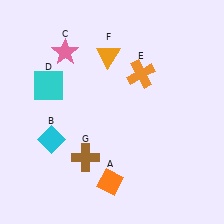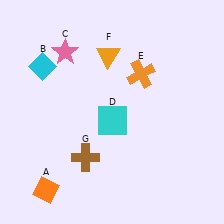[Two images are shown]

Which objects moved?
The objects that moved are: the orange diamond (A), the cyan diamond (B), the cyan square (D).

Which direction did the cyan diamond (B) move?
The cyan diamond (B) moved up.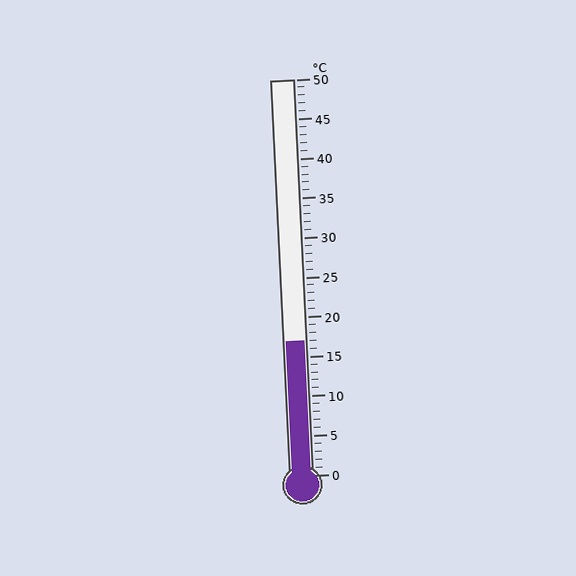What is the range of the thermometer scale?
The thermometer scale ranges from 0°C to 50°C.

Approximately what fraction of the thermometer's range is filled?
The thermometer is filled to approximately 35% of its range.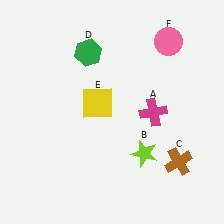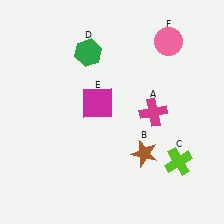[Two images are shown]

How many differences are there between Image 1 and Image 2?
There are 3 differences between the two images.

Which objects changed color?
B changed from lime to brown. C changed from brown to lime. E changed from yellow to magenta.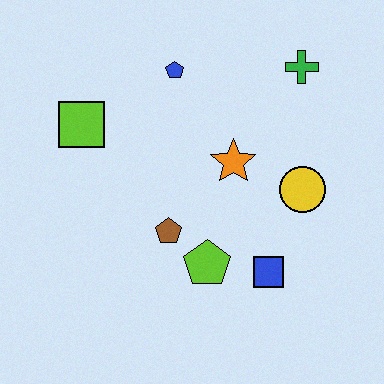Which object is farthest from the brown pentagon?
The green cross is farthest from the brown pentagon.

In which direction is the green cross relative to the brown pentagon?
The green cross is above the brown pentagon.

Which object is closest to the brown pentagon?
The lime pentagon is closest to the brown pentagon.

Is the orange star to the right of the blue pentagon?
Yes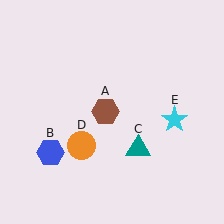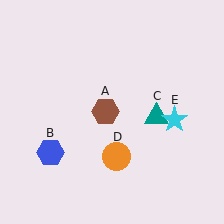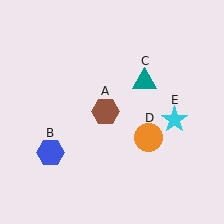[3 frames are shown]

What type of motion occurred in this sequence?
The teal triangle (object C), orange circle (object D) rotated counterclockwise around the center of the scene.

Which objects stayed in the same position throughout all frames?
Brown hexagon (object A) and blue hexagon (object B) and cyan star (object E) remained stationary.